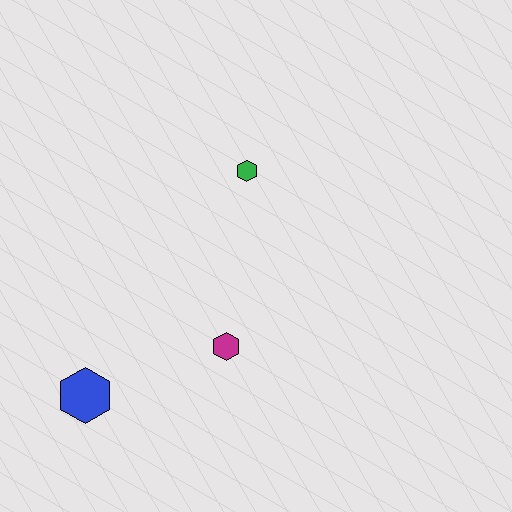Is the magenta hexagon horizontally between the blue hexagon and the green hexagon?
Yes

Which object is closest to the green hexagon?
The magenta hexagon is closest to the green hexagon.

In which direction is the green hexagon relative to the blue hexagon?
The green hexagon is above the blue hexagon.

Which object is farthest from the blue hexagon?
The green hexagon is farthest from the blue hexagon.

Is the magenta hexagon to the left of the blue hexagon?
No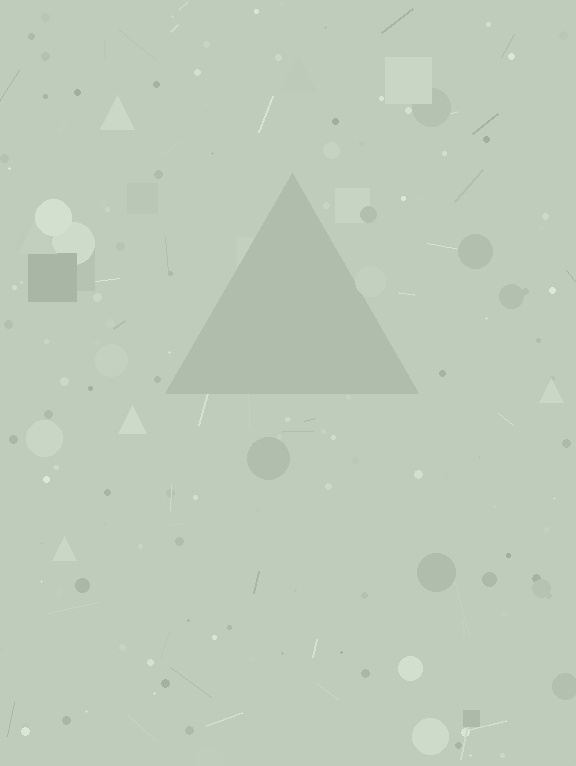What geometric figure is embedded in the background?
A triangle is embedded in the background.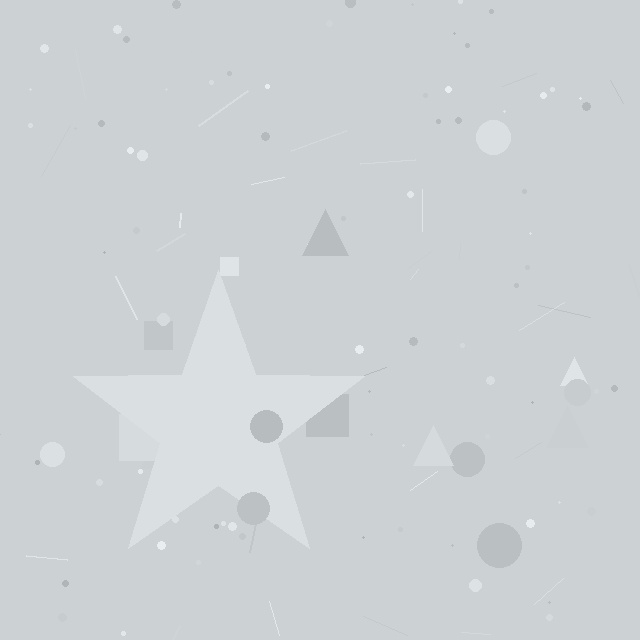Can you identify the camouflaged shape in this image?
The camouflaged shape is a star.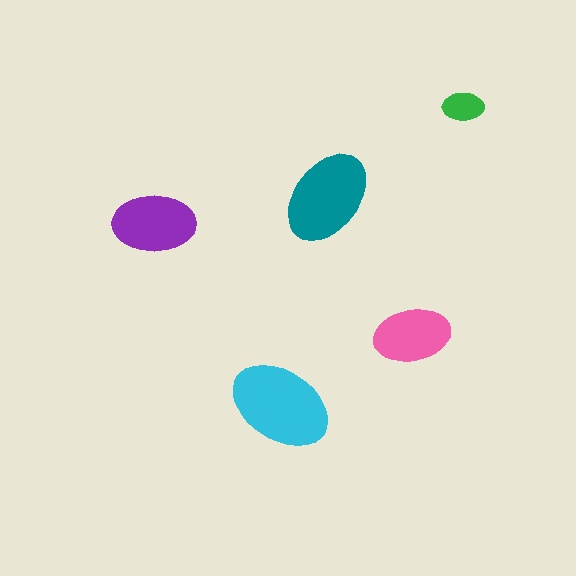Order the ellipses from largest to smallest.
the cyan one, the teal one, the purple one, the pink one, the green one.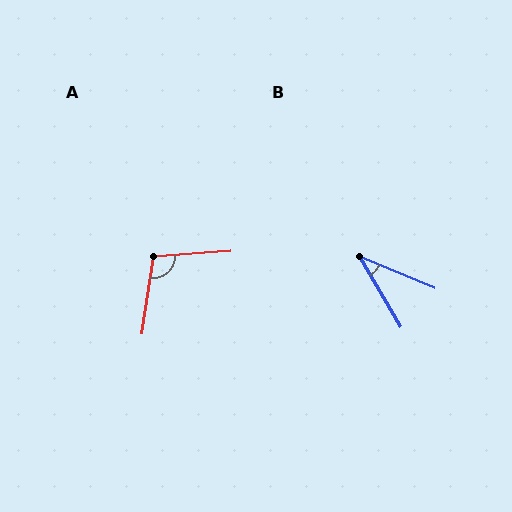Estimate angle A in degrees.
Approximately 103 degrees.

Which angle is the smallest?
B, at approximately 38 degrees.